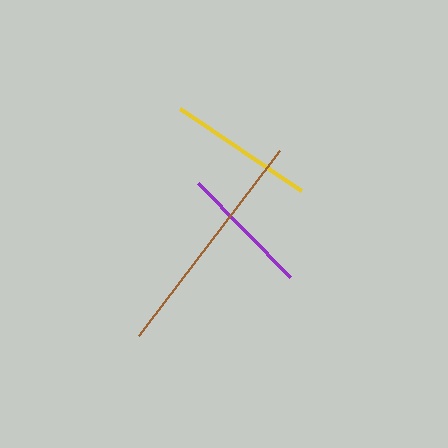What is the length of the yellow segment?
The yellow segment is approximately 146 pixels long.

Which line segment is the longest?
The brown line is the longest at approximately 233 pixels.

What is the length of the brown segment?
The brown segment is approximately 233 pixels long.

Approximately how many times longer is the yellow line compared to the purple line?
The yellow line is approximately 1.1 times the length of the purple line.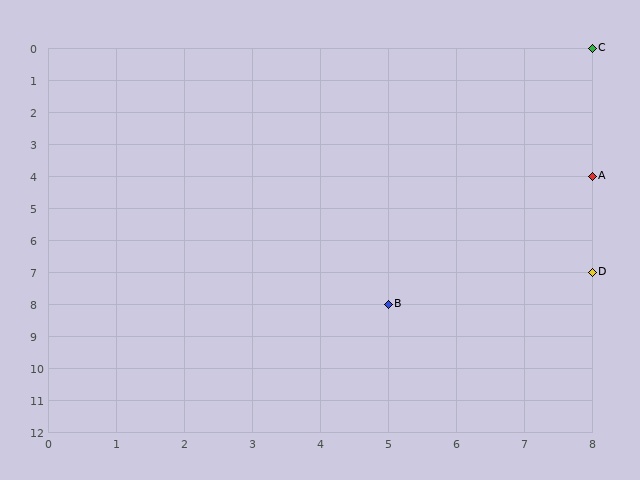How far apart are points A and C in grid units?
Points A and C are 4 rows apart.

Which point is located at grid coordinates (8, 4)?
Point A is at (8, 4).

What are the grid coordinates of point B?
Point B is at grid coordinates (5, 8).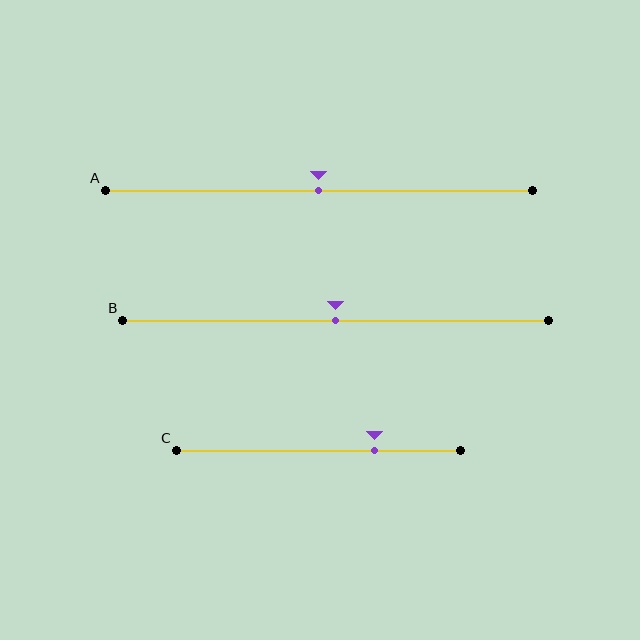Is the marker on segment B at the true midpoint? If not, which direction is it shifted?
Yes, the marker on segment B is at the true midpoint.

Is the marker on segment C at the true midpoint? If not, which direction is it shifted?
No, the marker on segment C is shifted to the right by about 20% of the segment length.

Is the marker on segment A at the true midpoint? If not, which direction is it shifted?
Yes, the marker on segment A is at the true midpoint.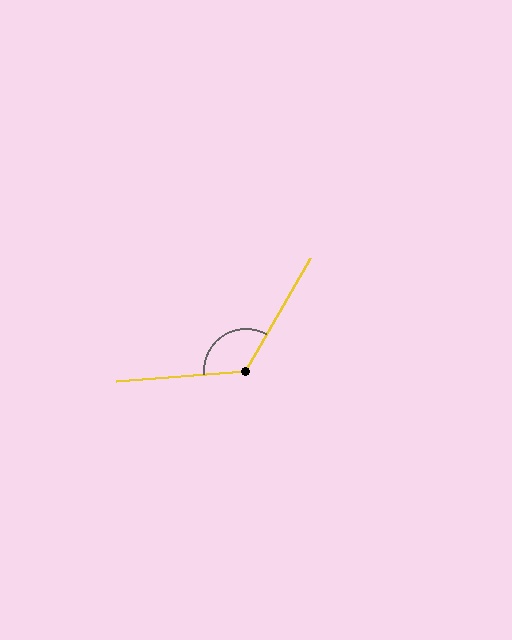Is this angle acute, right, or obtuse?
It is obtuse.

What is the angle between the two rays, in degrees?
Approximately 124 degrees.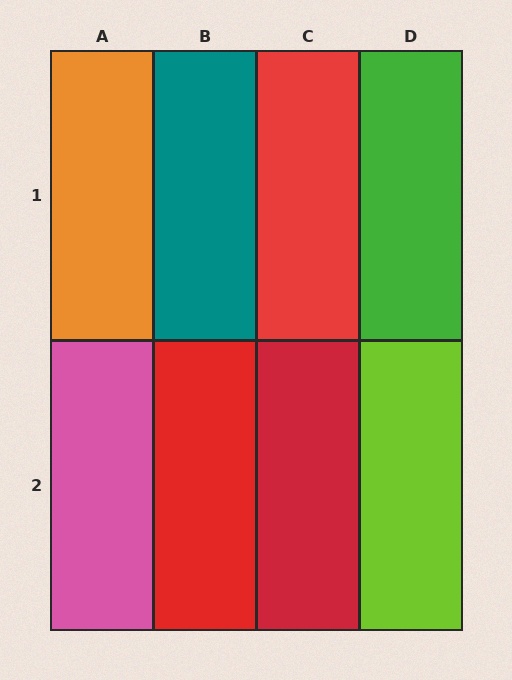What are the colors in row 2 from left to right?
Pink, red, red, lime.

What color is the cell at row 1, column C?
Red.